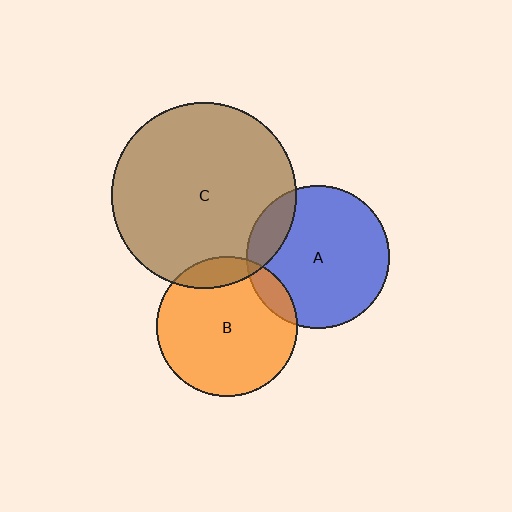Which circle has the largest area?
Circle C (brown).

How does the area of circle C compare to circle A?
Approximately 1.7 times.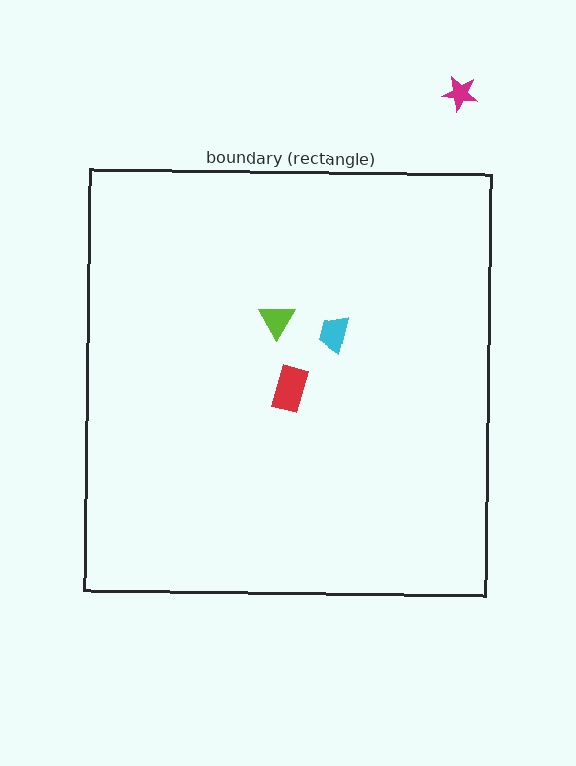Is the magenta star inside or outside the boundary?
Outside.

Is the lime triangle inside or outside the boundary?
Inside.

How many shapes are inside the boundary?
3 inside, 1 outside.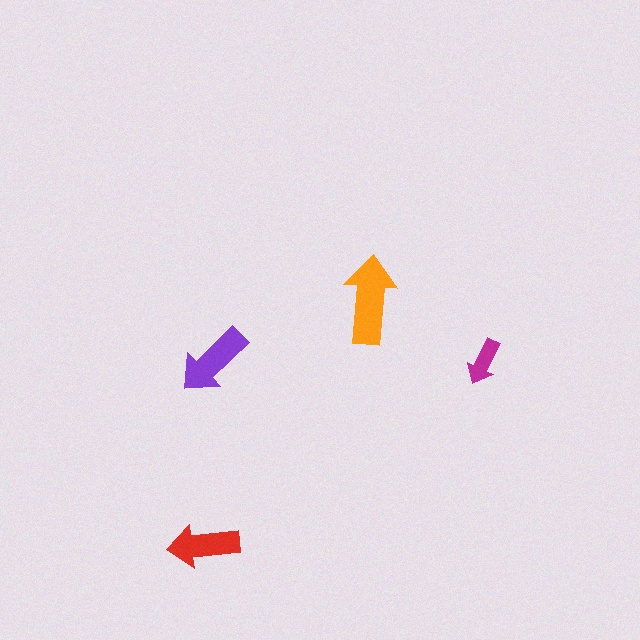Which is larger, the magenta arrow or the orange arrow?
The orange one.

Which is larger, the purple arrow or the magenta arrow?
The purple one.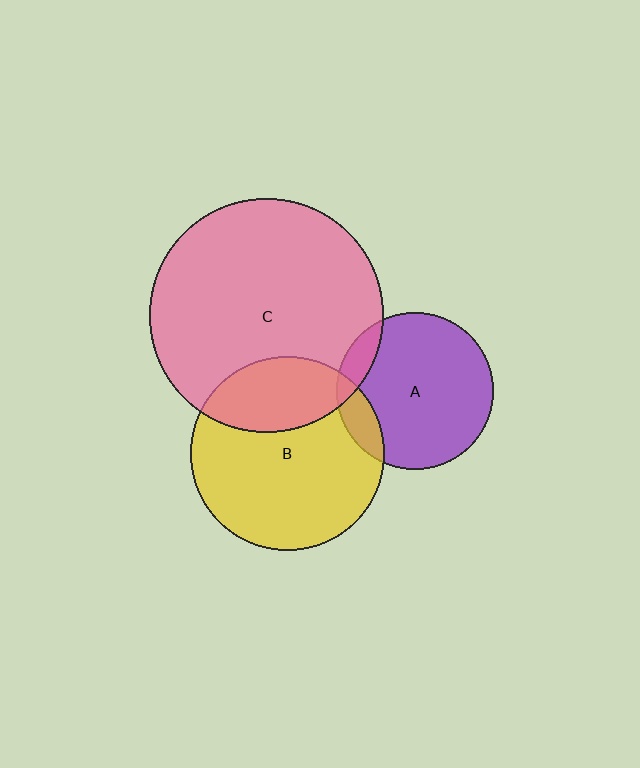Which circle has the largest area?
Circle C (pink).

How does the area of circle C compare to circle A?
Approximately 2.2 times.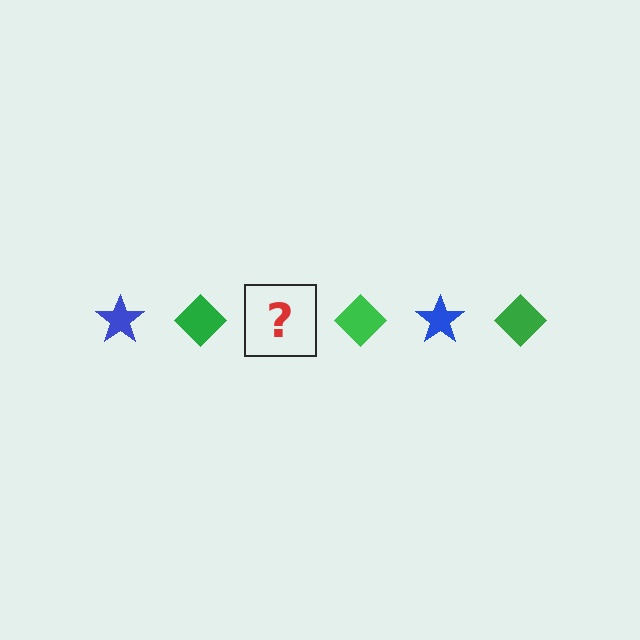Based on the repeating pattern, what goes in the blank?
The blank should be a blue star.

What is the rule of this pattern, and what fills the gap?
The rule is that the pattern alternates between blue star and green diamond. The gap should be filled with a blue star.